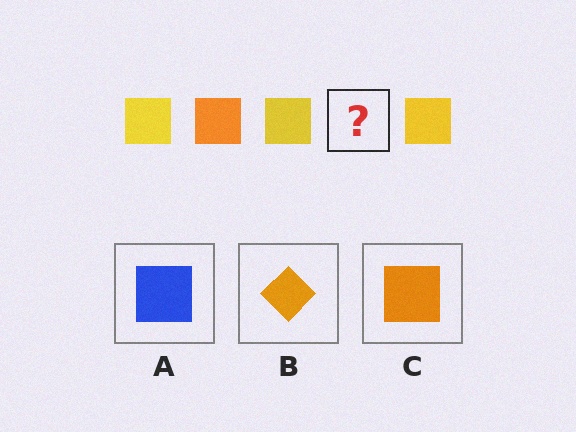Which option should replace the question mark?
Option C.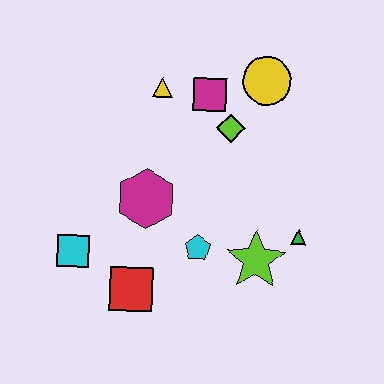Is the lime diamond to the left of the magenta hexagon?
No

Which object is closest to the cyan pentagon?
The lime star is closest to the cyan pentagon.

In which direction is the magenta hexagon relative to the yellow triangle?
The magenta hexagon is below the yellow triangle.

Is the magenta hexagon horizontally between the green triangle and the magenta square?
No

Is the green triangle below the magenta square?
Yes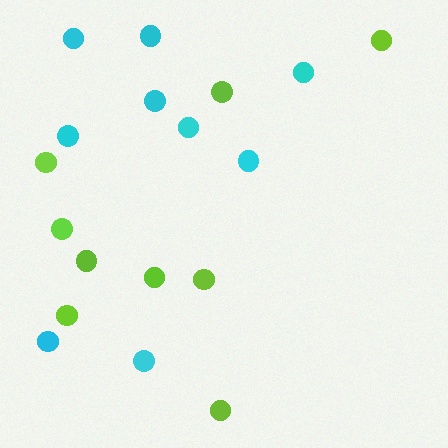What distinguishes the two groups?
There are 2 groups: one group of cyan circles (9) and one group of lime circles (9).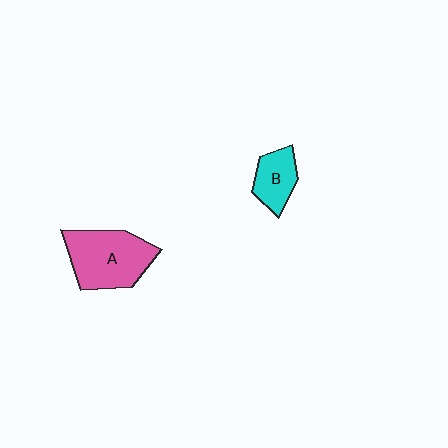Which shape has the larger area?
Shape A (pink).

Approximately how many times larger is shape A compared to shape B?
Approximately 2.0 times.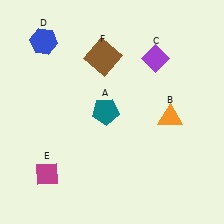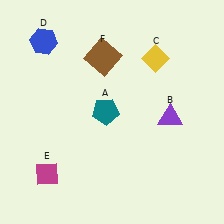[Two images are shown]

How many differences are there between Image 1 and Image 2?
There are 2 differences between the two images.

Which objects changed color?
B changed from orange to purple. C changed from purple to yellow.